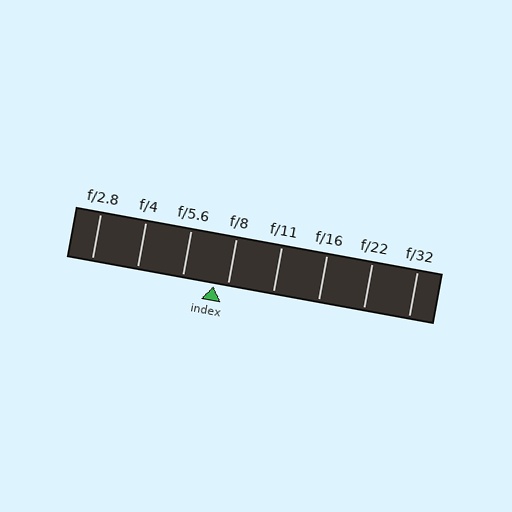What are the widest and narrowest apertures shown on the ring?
The widest aperture shown is f/2.8 and the narrowest is f/32.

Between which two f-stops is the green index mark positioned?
The index mark is between f/5.6 and f/8.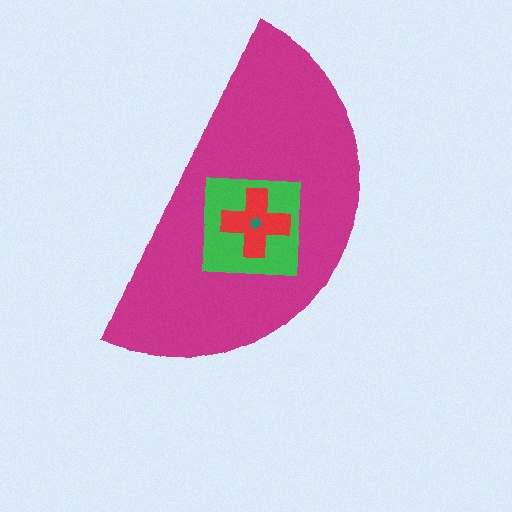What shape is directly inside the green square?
The red cross.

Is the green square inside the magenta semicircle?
Yes.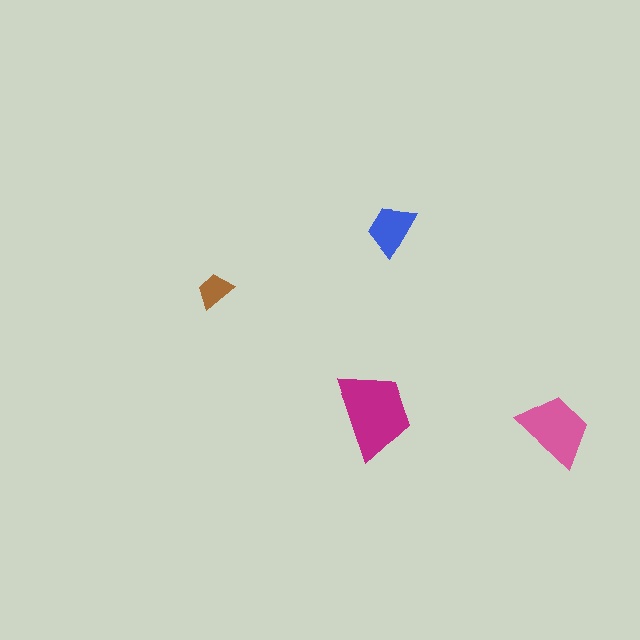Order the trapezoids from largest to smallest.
the magenta one, the pink one, the blue one, the brown one.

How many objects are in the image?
There are 4 objects in the image.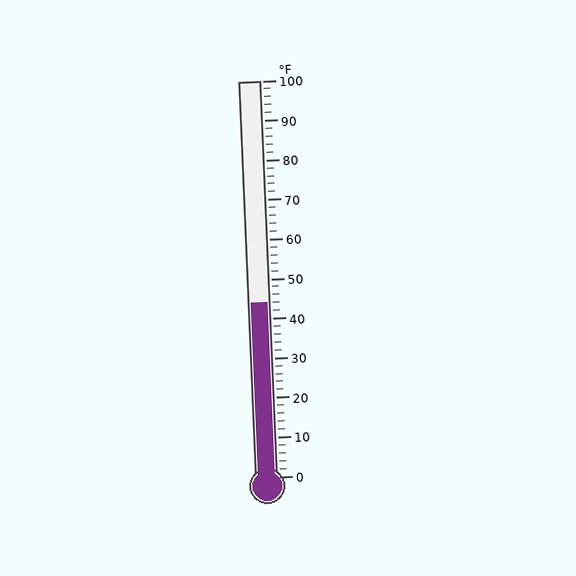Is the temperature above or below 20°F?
The temperature is above 20°F.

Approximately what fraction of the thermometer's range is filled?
The thermometer is filled to approximately 45% of its range.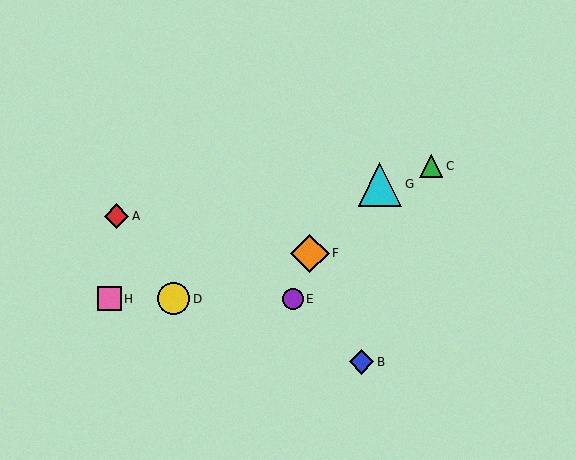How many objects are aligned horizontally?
3 objects (D, E, H) are aligned horizontally.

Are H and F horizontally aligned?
No, H is at y≈299 and F is at y≈253.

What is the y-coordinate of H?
Object H is at y≈299.